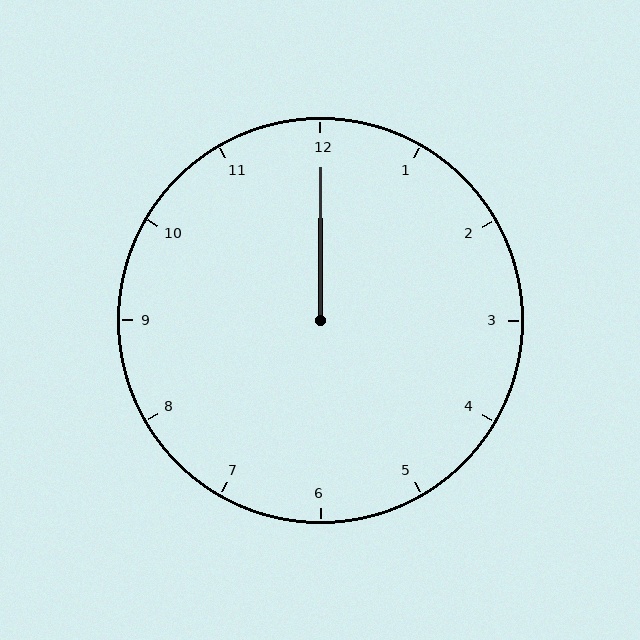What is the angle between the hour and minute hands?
Approximately 0 degrees.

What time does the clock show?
12:00.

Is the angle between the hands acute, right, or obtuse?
It is acute.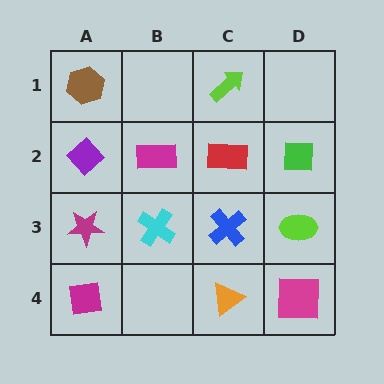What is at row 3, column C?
A blue cross.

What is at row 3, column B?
A cyan cross.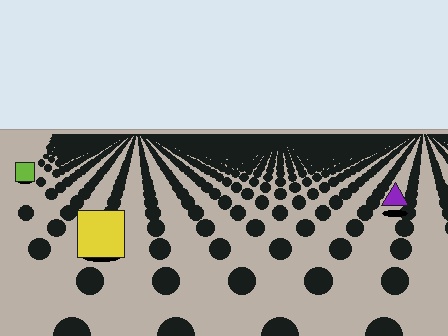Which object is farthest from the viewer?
The lime square is farthest from the viewer. It appears smaller and the ground texture around it is denser.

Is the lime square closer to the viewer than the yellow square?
No. The yellow square is closer — you can tell from the texture gradient: the ground texture is coarser near it.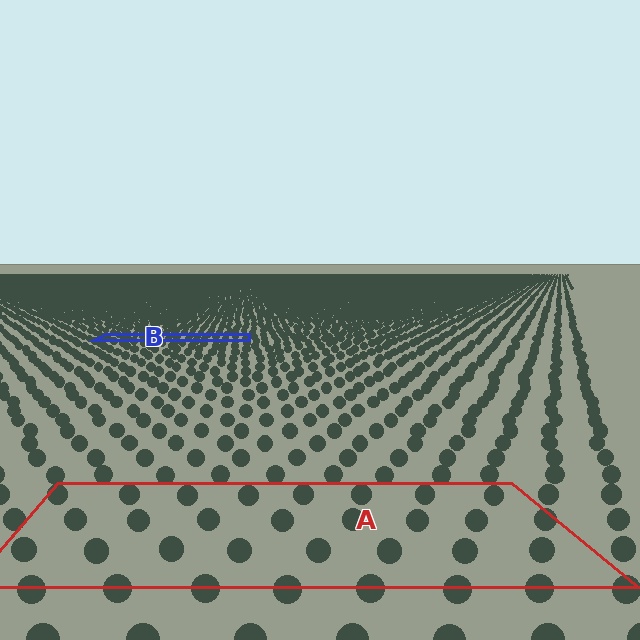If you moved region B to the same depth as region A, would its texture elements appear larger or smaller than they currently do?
They would appear larger. At a closer depth, the same texture elements are projected at a bigger on-screen size.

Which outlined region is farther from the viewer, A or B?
Region B is farther from the viewer — the texture elements inside it appear smaller and more densely packed.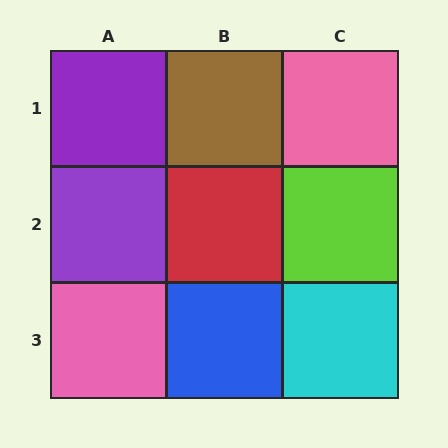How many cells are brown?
1 cell is brown.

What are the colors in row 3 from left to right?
Pink, blue, cyan.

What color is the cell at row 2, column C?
Lime.